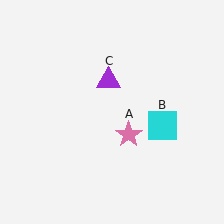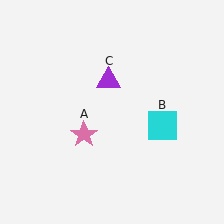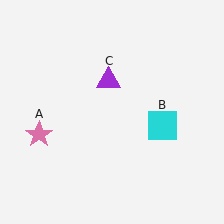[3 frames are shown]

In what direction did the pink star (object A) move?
The pink star (object A) moved left.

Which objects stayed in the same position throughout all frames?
Cyan square (object B) and purple triangle (object C) remained stationary.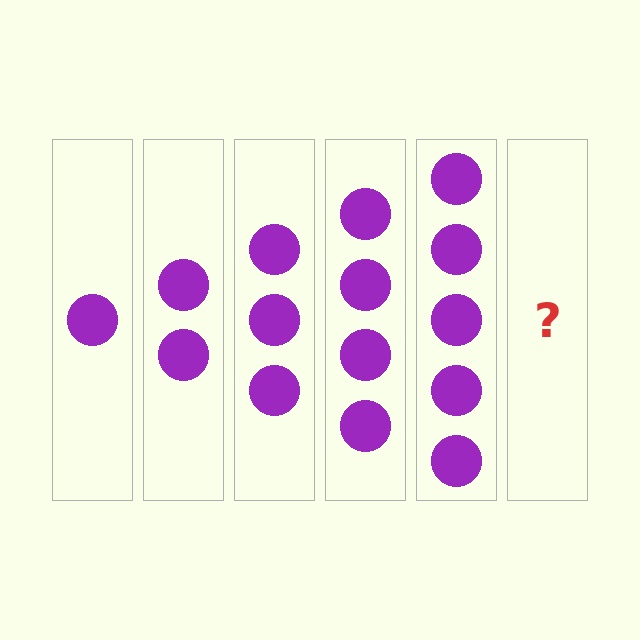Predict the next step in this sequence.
The next step is 6 circles.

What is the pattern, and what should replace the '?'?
The pattern is that each step adds one more circle. The '?' should be 6 circles.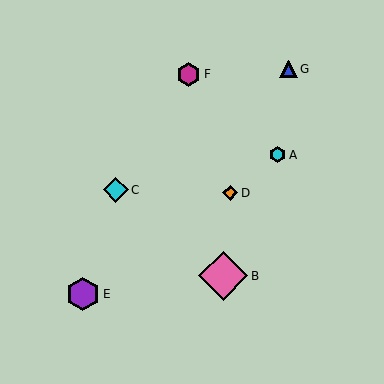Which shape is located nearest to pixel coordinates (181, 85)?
The magenta hexagon (labeled F) at (189, 74) is nearest to that location.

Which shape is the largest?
The pink diamond (labeled B) is the largest.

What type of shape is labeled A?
Shape A is a cyan hexagon.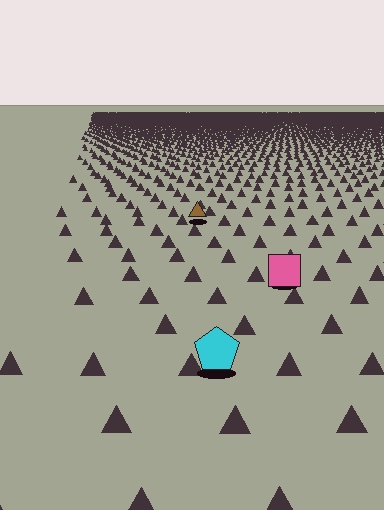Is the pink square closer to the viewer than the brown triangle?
Yes. The pink square is closer — you can tell from the texture gradient: the ground texture is coarser near it.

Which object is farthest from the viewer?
The brown triangle is farthest from the viewer. It appears smaller and the ground texture around it is denser.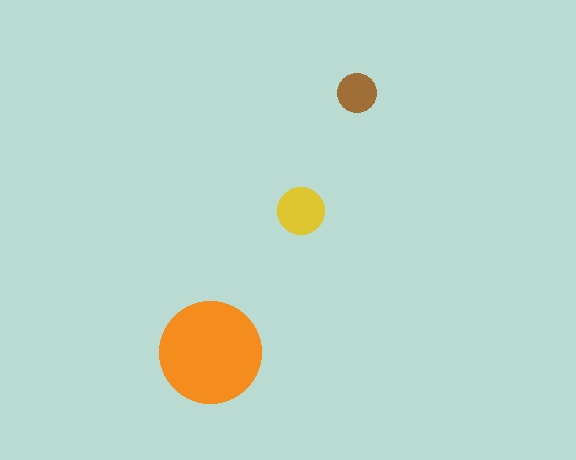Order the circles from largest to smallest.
the orange one, the yellow one, the brown one.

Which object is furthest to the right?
The brown circle is rightmost.